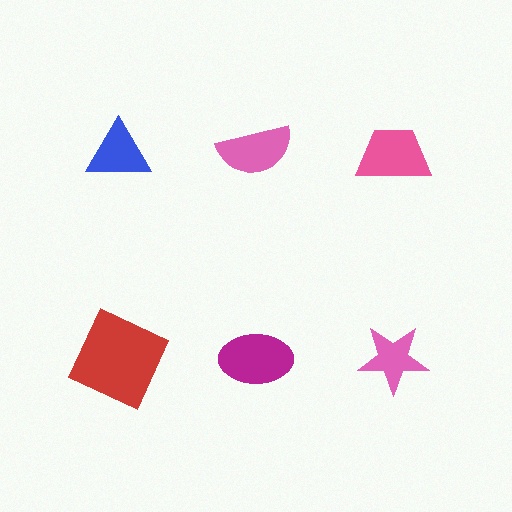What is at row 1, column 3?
A pink trapezoid.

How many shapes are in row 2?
3 shapes.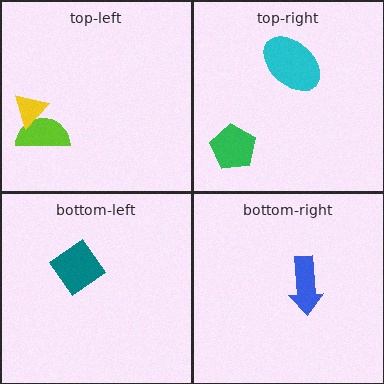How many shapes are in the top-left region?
2.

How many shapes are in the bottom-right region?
1.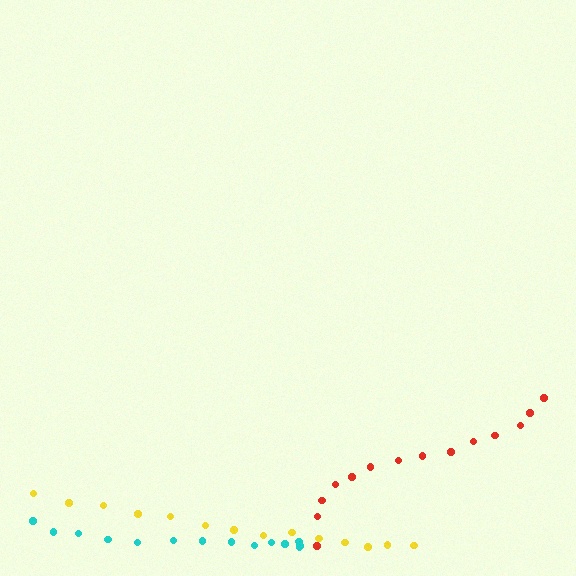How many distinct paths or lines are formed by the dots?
There are 3 distinct paths.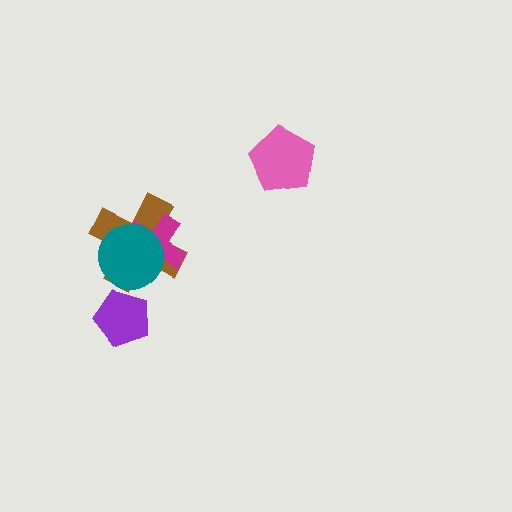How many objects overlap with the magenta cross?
2 objects overlap with the magenta cross.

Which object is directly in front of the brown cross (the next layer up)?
The magenta cross is directly in front of the brown cross.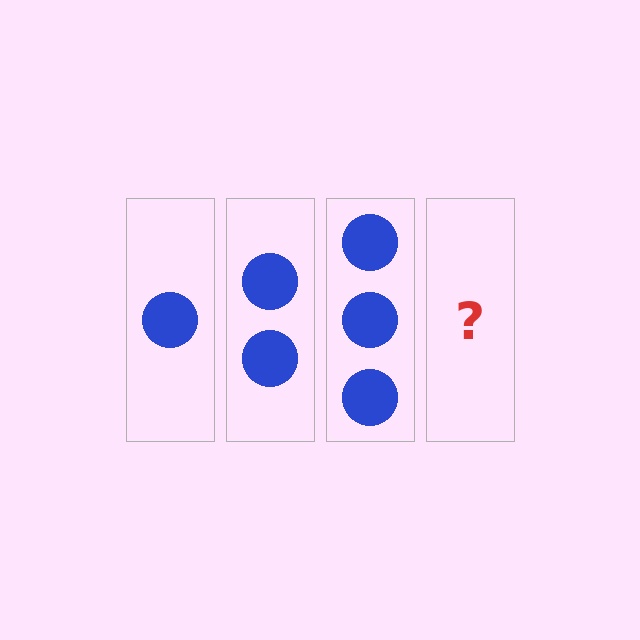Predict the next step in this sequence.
The next step is 4 circles.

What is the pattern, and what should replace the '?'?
The pattern is that each step adds one more circle. The '?' should be 4 circles.